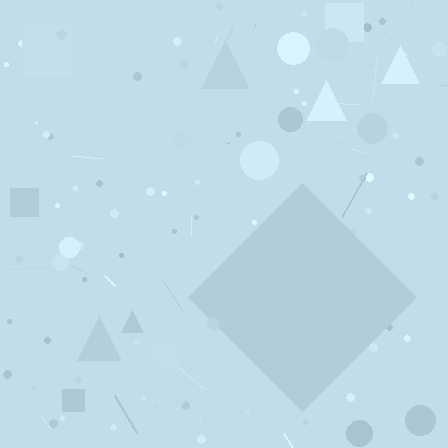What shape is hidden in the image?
A diamond is hidden in the image.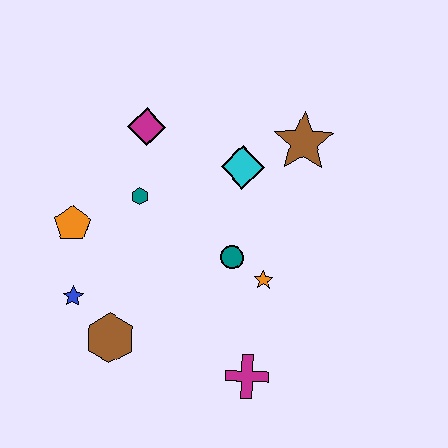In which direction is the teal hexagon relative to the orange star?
The teal hexagon is to the left of the orange star.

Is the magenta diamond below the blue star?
No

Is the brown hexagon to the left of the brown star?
Yes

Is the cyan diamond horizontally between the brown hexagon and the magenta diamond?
No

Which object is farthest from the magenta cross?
The magenta diamond is farthest from the magenta cross.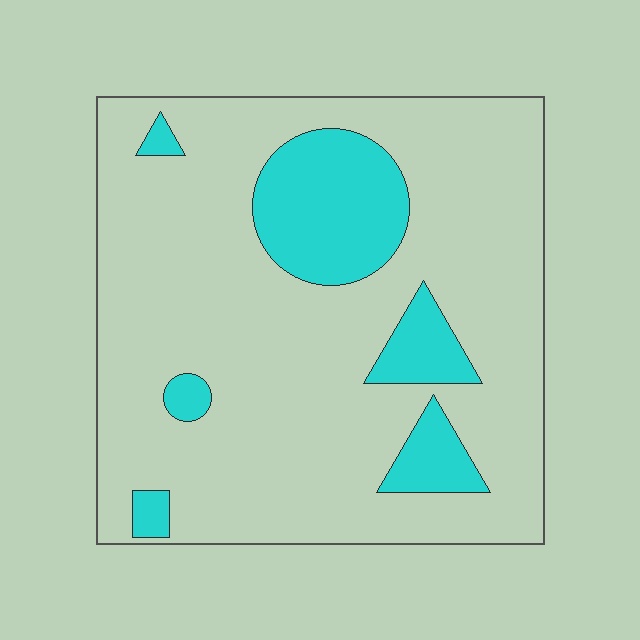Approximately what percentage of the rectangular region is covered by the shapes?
Approximately 20%.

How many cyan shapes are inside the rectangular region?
6.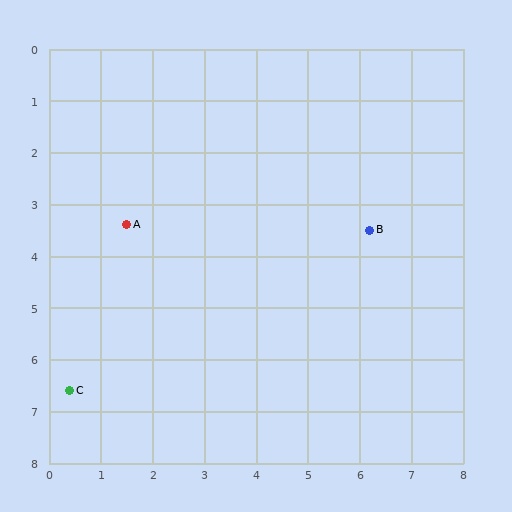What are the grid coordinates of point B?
Point B is at approximately (6.2, 3.5).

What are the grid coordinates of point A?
Point A is at approximately (1.5, 3.4).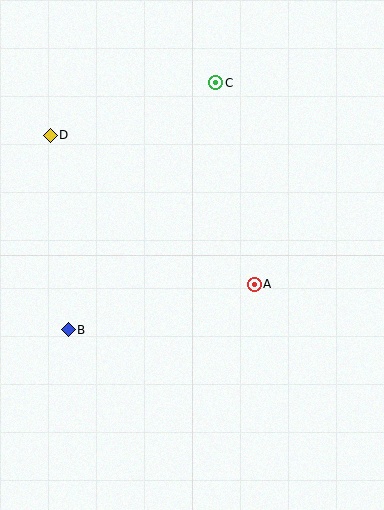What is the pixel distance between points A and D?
The distance between A and D is 253 pixels.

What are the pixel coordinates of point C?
Point C is at (216, 83).